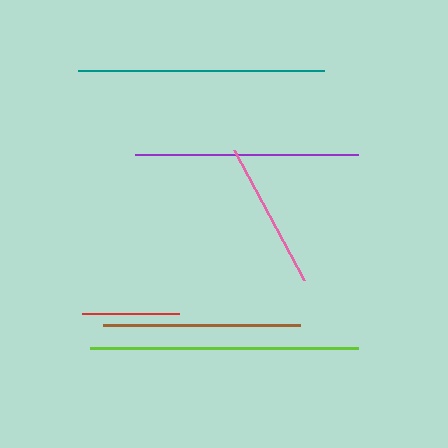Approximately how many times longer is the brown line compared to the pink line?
The brown line is approximately 1.3 times the length of the pink line.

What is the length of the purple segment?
The purple segment is approximately 223 pixels long.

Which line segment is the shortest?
The red line is the shortest at approximately 96 pixels.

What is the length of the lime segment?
The lime segment is approximately 268 pixels long.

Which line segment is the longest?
The lime line is the longest at approximately 268 pixels.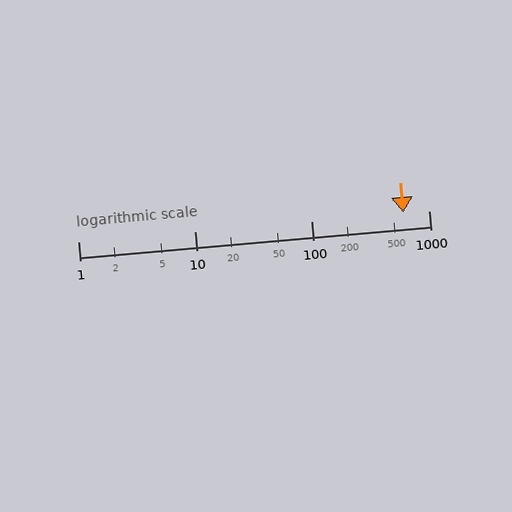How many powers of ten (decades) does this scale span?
The scale spans 3 decades, from 1 to 1000.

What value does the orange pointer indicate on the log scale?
The pointer indicates approximately 610.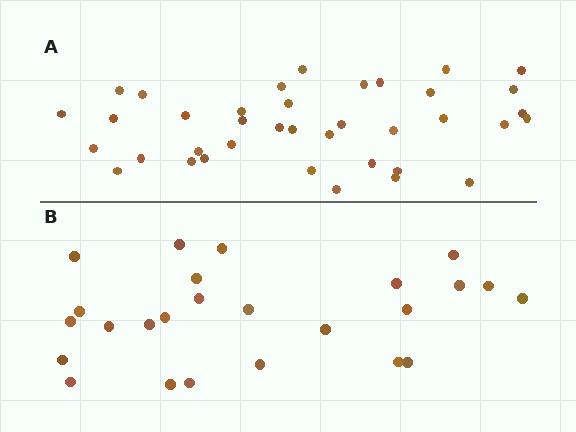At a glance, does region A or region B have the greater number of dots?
Region A (the top region) has more dots.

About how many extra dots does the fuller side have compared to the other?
Region A has approximately 15 more dots than region B.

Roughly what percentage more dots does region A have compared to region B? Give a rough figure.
About 50% more.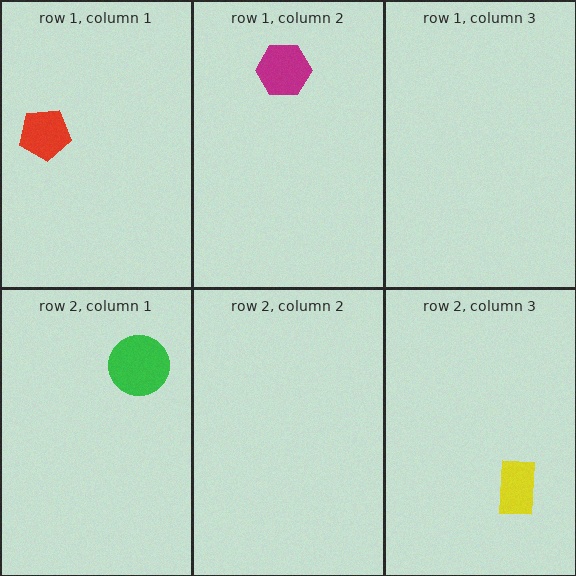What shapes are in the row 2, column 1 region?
The green circle.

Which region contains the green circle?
The row 2, column 1 region.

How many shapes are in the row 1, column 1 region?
1.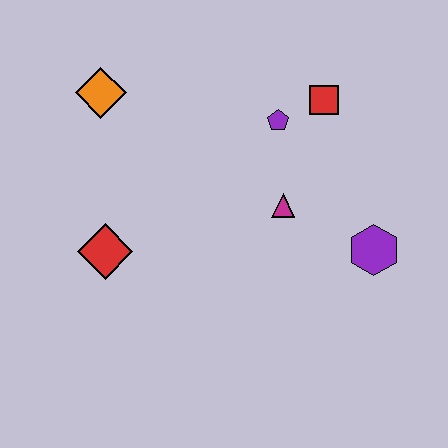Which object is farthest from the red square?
The red diamond is farthest from the red square.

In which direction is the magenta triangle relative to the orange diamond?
The magenta triangle is to the right of the orange diamond.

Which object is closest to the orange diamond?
The red diamond is closest to the orange diamond.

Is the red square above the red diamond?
Yes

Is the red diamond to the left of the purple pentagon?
Yes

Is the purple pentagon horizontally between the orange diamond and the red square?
Yes